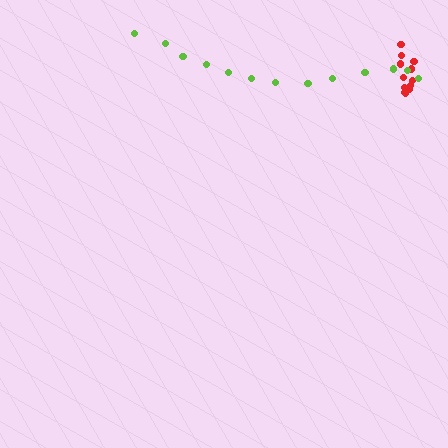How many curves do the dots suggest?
There are 2 distinct paths.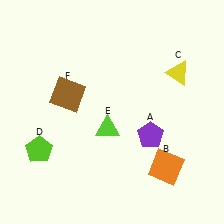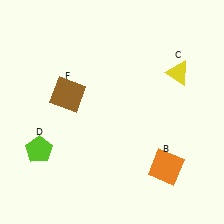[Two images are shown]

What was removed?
The purple pentagon (A), the lime triangle (E) were removed in Image 2.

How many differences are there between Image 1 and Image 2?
There are 2 differences between the two images.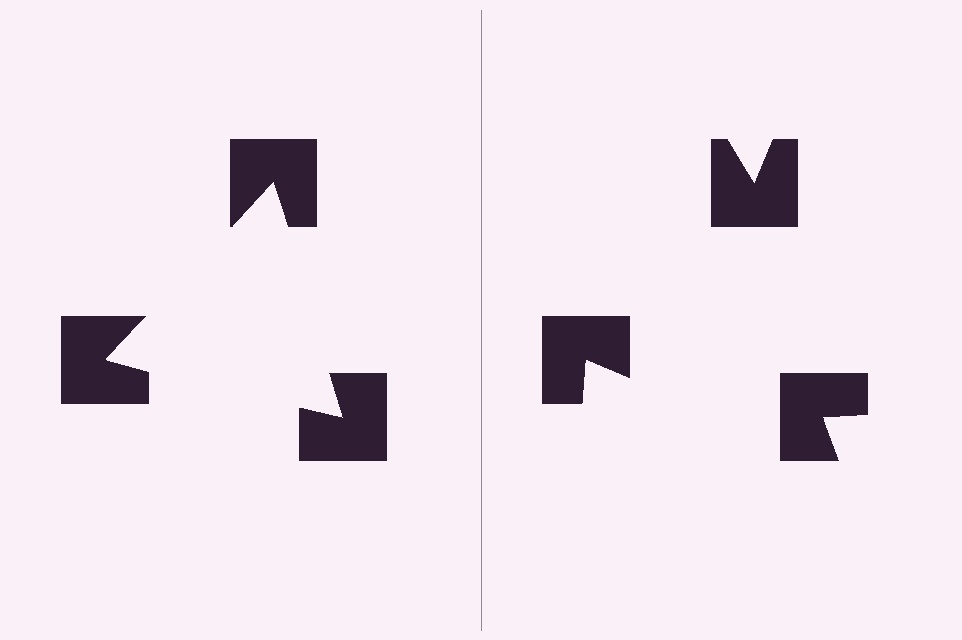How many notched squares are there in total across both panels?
6 — 3 on each side.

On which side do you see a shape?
An illusory triangle appears on the left side. On the right side the wedge cuts are rotated, so no coherent shape forms.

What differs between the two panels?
The notched squares are positioned identically on both sides; only the wedge orientations differ. On the left they align to a triangle; on the right they are misaligned.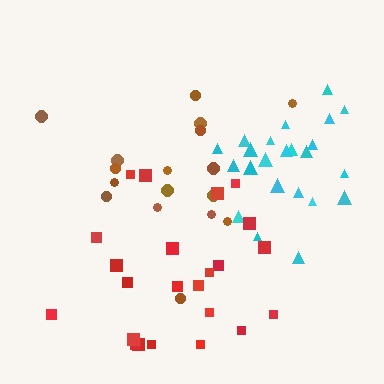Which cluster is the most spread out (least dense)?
Red.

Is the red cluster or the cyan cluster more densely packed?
Cyan.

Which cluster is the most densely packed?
Cyan.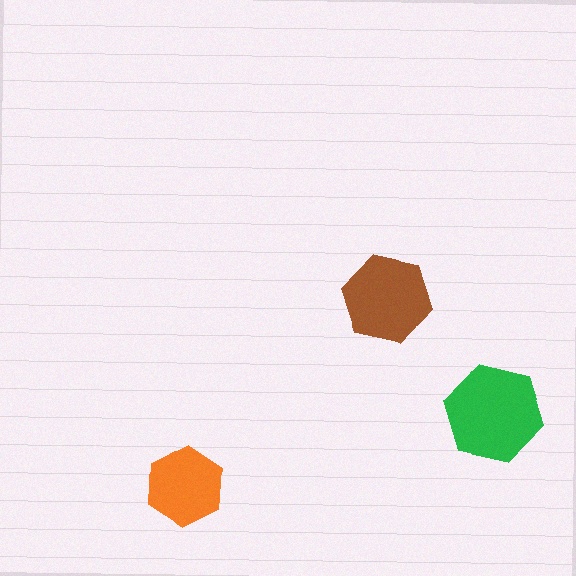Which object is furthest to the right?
The green hexagon is rightmost.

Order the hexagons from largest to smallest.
the green one, the brown one, the orange one.